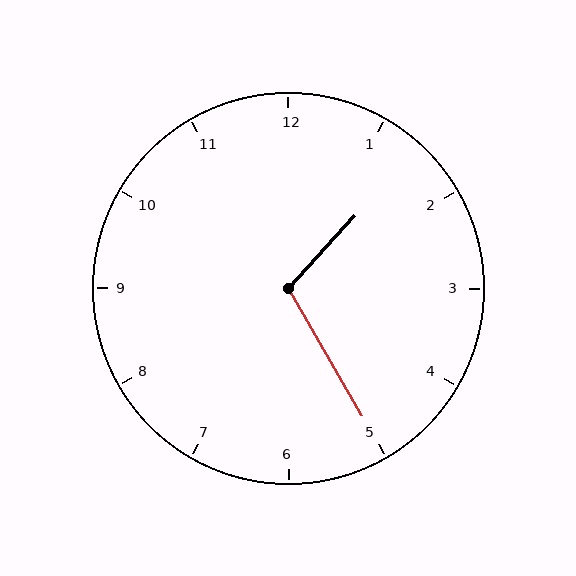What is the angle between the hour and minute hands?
Approximately 108 degrees.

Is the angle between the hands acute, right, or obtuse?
It is obtuse.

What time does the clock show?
1:25.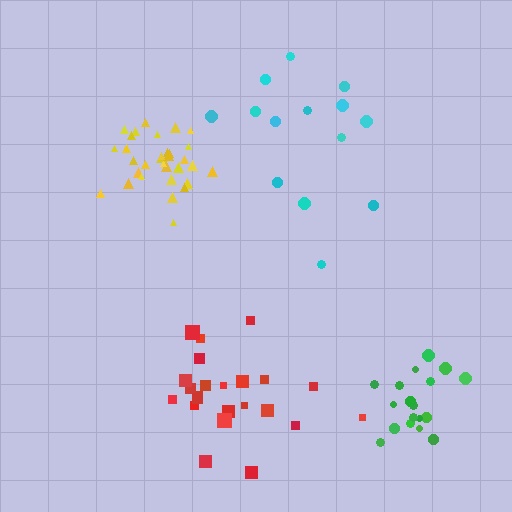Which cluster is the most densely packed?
Yellow.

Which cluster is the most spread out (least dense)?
Cyan.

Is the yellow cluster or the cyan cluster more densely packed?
Yellow.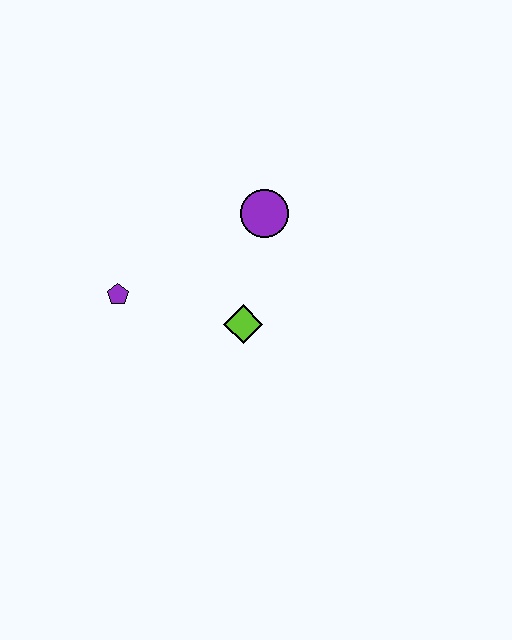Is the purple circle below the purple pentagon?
No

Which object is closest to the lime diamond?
The purple circle is closest to the lime diamond.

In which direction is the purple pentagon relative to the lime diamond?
The purple pentagon is to the left of the lime diamond.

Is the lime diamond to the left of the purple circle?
Yes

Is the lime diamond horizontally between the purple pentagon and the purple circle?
Yes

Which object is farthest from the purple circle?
The purple pentagon is farthest from the purple circle.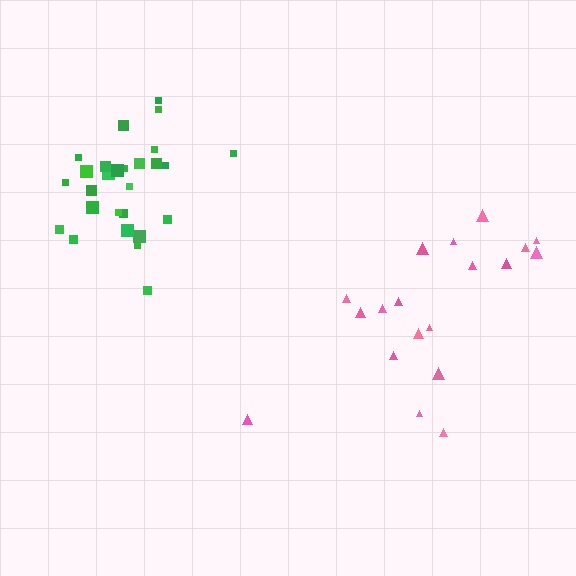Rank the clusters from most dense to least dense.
green, pink.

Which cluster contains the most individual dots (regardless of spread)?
Green (28).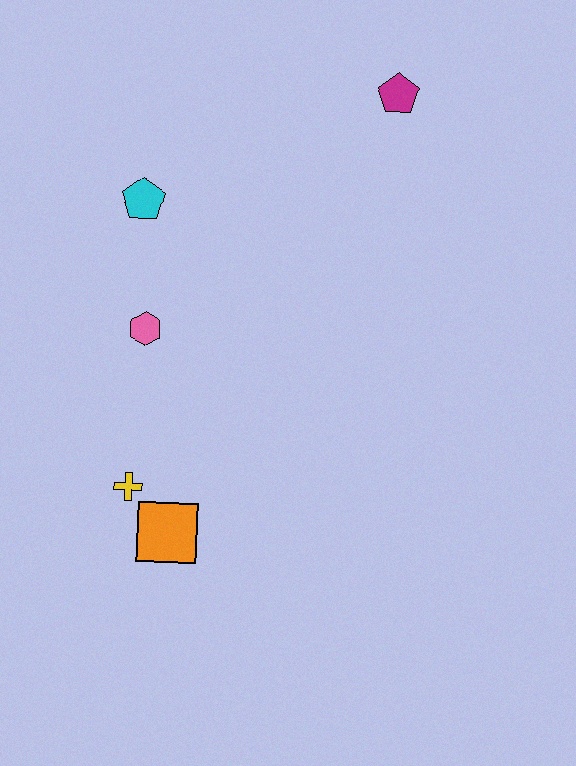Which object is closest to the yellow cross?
The orange square is closest to the yellow cross.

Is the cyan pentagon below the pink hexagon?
No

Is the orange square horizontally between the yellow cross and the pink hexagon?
No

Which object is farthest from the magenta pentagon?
The orange square is farthest from the magenta pentagon.